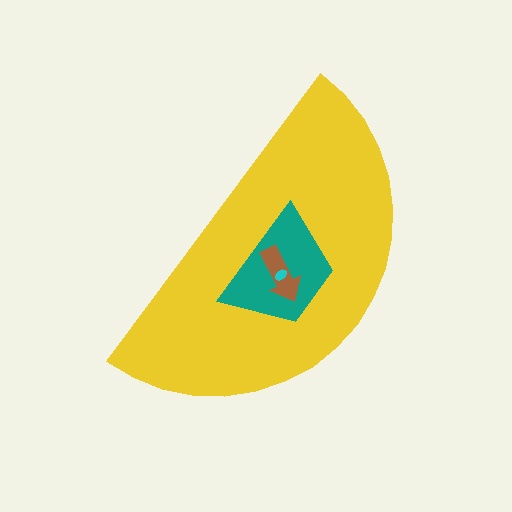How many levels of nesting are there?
4.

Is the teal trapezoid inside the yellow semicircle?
Yes.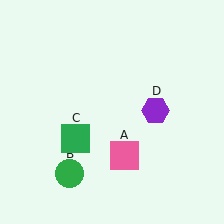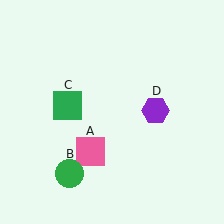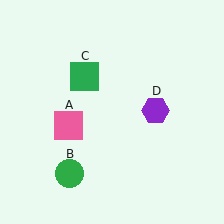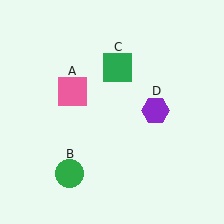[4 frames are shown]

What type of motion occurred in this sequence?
The pink square (object A), green square (object C) rotated clockwise around the center of the scene.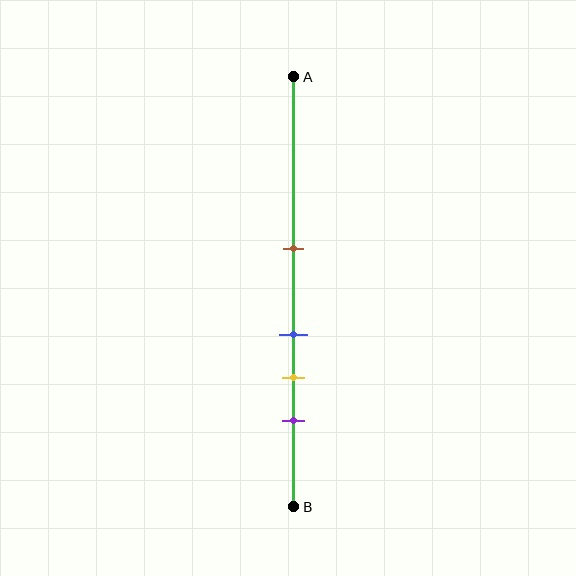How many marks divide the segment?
There are 4 marks dividing the segment.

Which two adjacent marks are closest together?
The blue and yellow marks are the closest adjacent pair.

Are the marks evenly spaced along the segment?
No, the marks are not evenly spaced.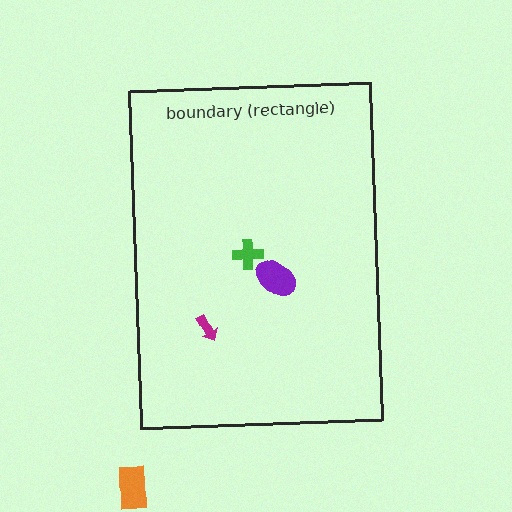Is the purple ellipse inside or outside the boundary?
Inside.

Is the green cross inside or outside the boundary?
Inside.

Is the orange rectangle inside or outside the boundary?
Outside.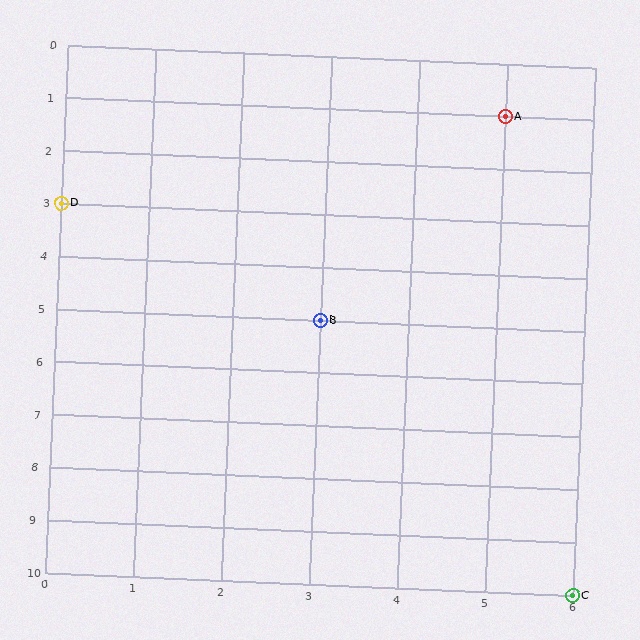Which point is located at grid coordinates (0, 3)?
Point D is at (0, 3).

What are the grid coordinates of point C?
Point C is at grid coordinates (6, 10).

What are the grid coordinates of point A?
Point A is at grid coordinates (5, 1).